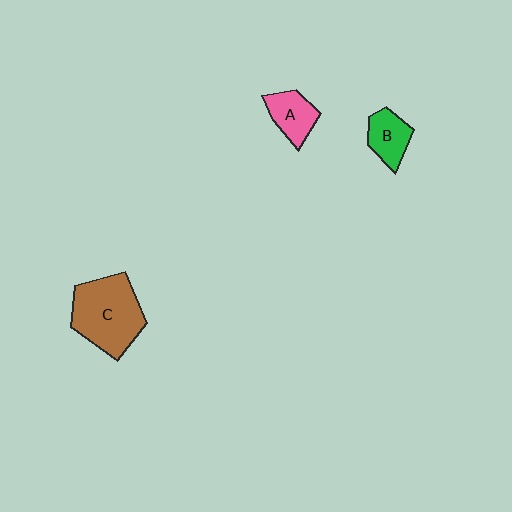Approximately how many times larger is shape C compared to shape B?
Approximately 2.3 times.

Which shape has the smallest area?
Shape B (green).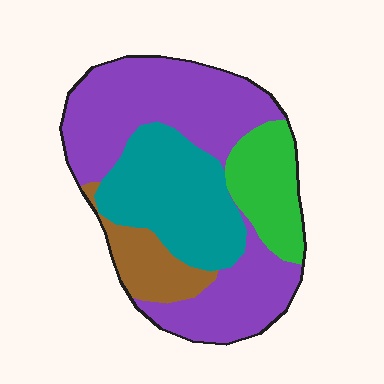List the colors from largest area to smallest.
From largest to smallest: purple, teal, green, brown.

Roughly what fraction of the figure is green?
Green takes up about one sixth (1/6) of the figure.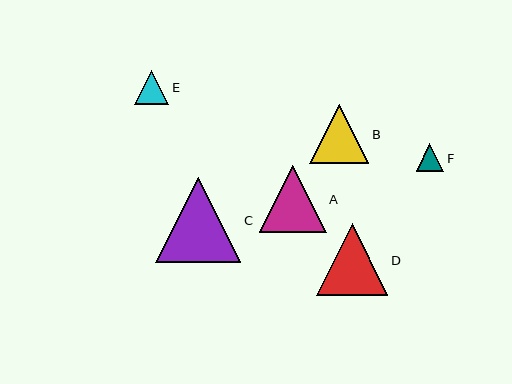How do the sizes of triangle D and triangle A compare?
Triangle D and triangle A are approximately the same size.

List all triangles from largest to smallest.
From largest to smallest: C, D, A, B, E, F.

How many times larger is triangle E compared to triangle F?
Triangle E is approximately 1.3 times the size of triangle F.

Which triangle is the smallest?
Triangle F is the smallest with a size of approximately 27 pixels.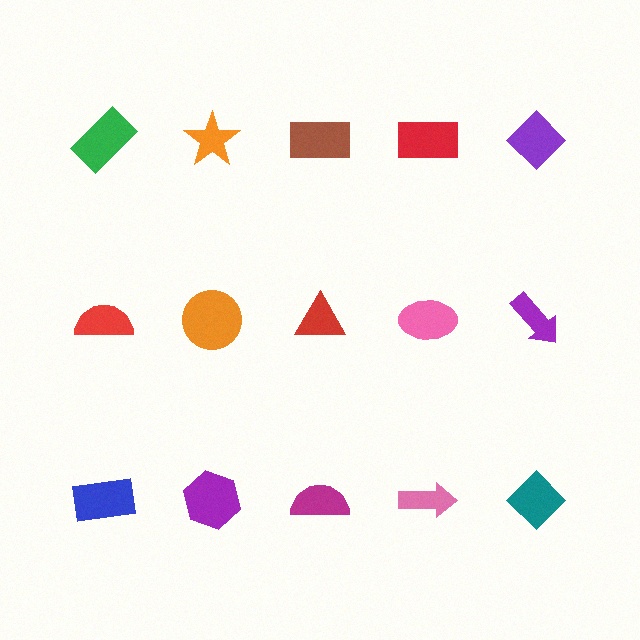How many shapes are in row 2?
5 shapes.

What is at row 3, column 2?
A purple hexagon.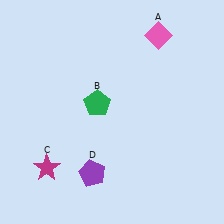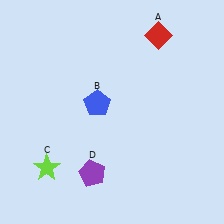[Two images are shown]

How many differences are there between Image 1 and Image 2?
There are 3 differences between the two images.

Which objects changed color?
A changed from pink to red. B changed from green to blue. C changed from magenta to lime.